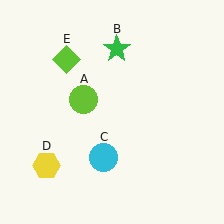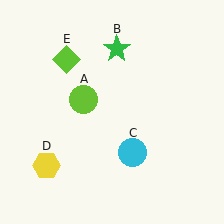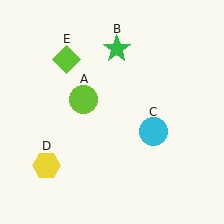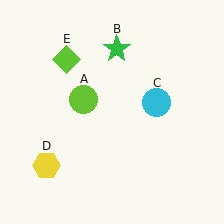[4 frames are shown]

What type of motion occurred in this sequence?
The cyan circle (object C) rotated counterclockwise around the center of the scene.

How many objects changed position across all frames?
1 object changed position: cyan circle (object C).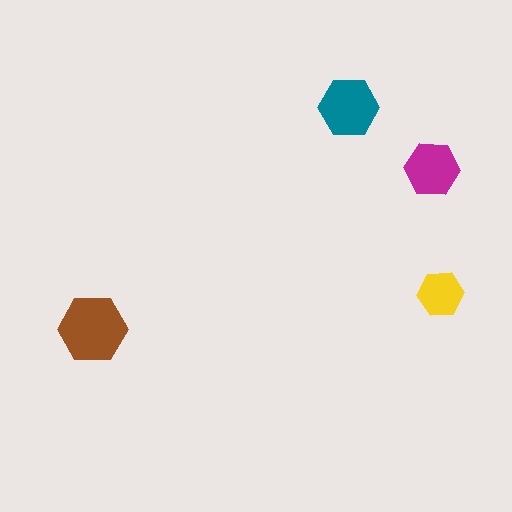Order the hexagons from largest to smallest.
the brown one, the teal one, the magenta one, the yellow one.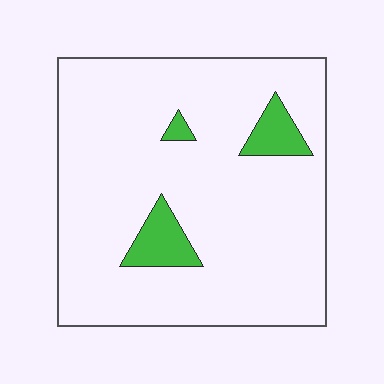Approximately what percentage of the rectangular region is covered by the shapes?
Approximately 10%.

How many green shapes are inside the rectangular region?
3.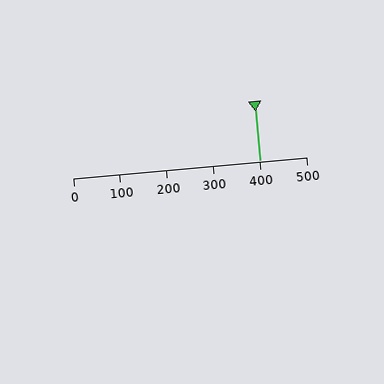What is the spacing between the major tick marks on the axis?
The major ticks are spaced 100 apart.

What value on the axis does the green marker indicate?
The marker indicates approximately 400.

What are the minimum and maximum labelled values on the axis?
The axis runs from 0 to 500.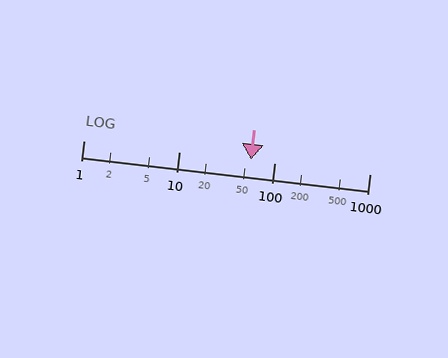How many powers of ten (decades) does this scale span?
The scale spans 3 decades, from 1 to 1000.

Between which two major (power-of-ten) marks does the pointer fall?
The pointer is between 10 and 100.